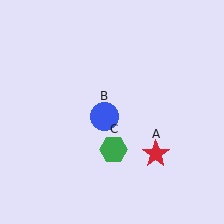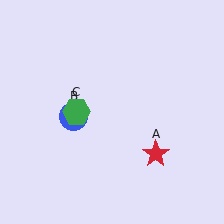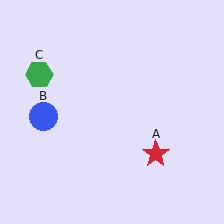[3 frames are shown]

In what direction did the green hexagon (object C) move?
The green hexagon (object C) moved up and to the left.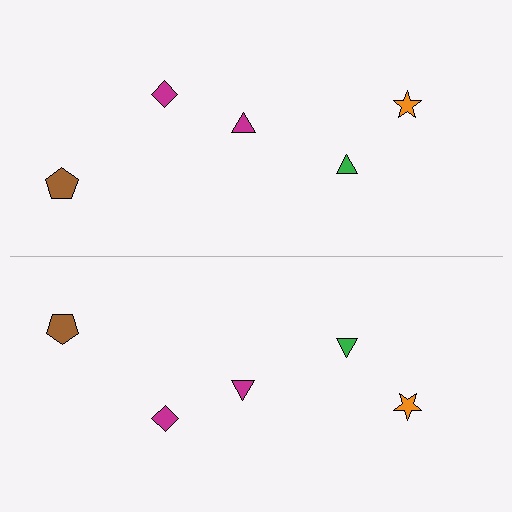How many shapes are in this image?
There are 10 shapes in this image.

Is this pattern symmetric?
Yes, this pattern has bilateral (reflection) symmetry.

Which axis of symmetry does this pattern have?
The pattern has a horizontal axis of symmetry running through the center of the image.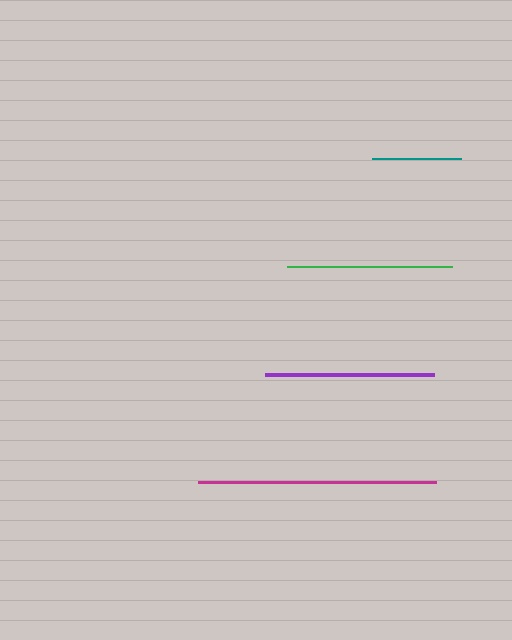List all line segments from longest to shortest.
From longest to shortest: magenta, purple, green, teal.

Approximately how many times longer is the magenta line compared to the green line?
The magenta line is approximately 1.4 times the length of the green line.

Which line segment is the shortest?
The teal line is the shortest at approximately 90 pixels.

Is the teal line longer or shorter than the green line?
The green line is longer than the teal line.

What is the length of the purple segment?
The purple segment is approximately 169 pixels long.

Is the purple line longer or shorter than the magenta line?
The magenta line is longer than the purple line.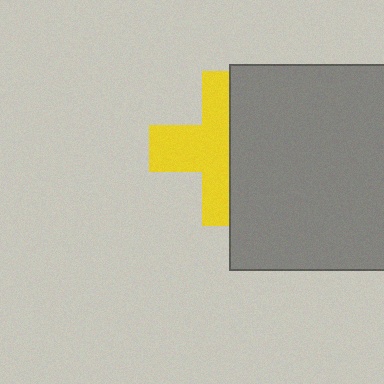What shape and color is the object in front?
The object in front is a gray square.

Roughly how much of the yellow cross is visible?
About half of it is visible (roughly 55%).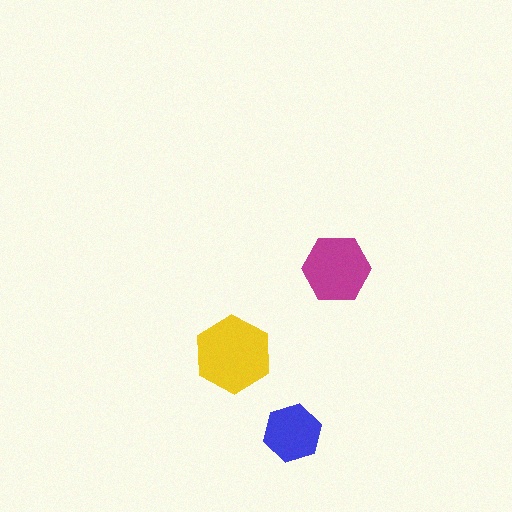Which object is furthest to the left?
The yellow hexagon is leftmost.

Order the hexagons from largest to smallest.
the yellow one, the magenta one, the blue one.